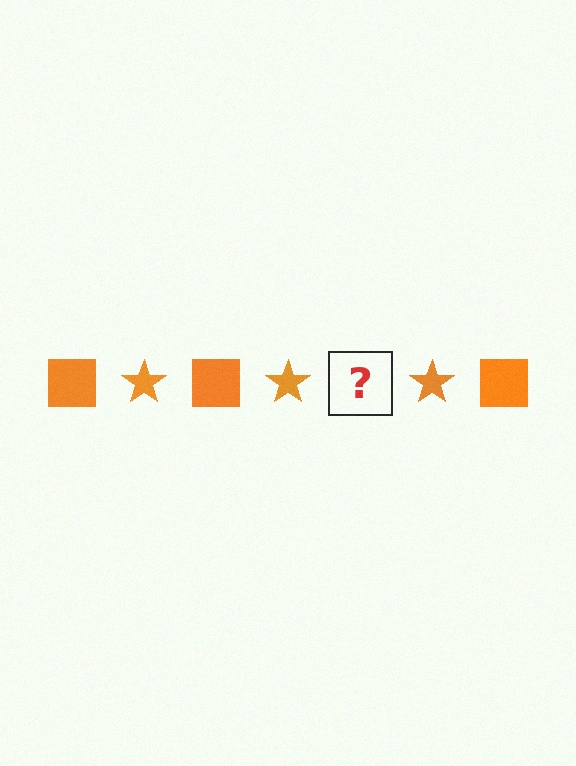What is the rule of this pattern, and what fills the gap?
The rule is that the pattern cycles through square, star shapes in orange. The gap should be filled with an orange square.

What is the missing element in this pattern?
The missing element is an orange square.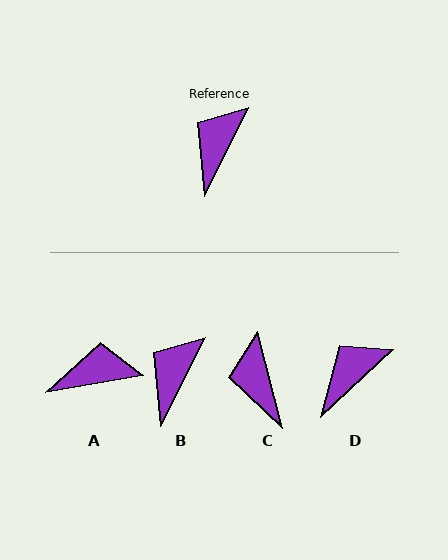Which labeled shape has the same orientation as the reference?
B.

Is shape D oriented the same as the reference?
No, it is off by about 20 degrees.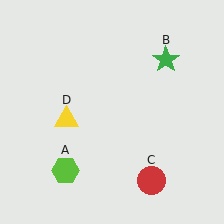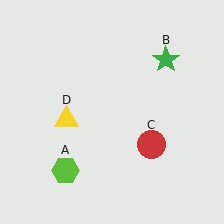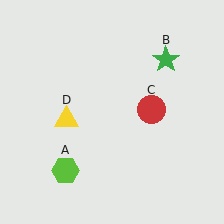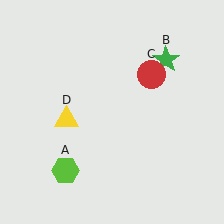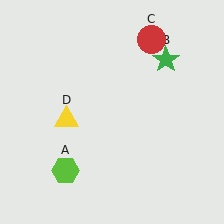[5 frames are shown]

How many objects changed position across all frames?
1 object changed position: red circle (object C).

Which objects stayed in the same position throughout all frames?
Lime hexagon (object A) and green star (object B) and yellow triangle (object D) remained stationary.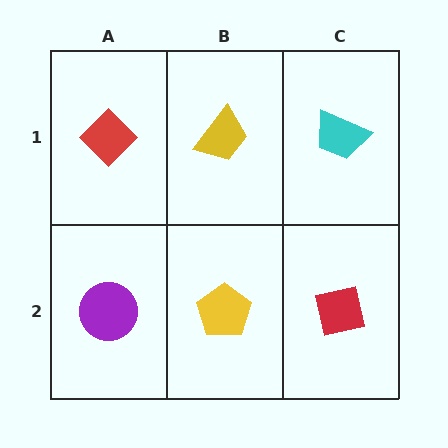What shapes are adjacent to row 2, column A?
A red diamond (row 1, column A), a yellow pentagon (row 2, column B).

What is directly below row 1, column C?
A red square.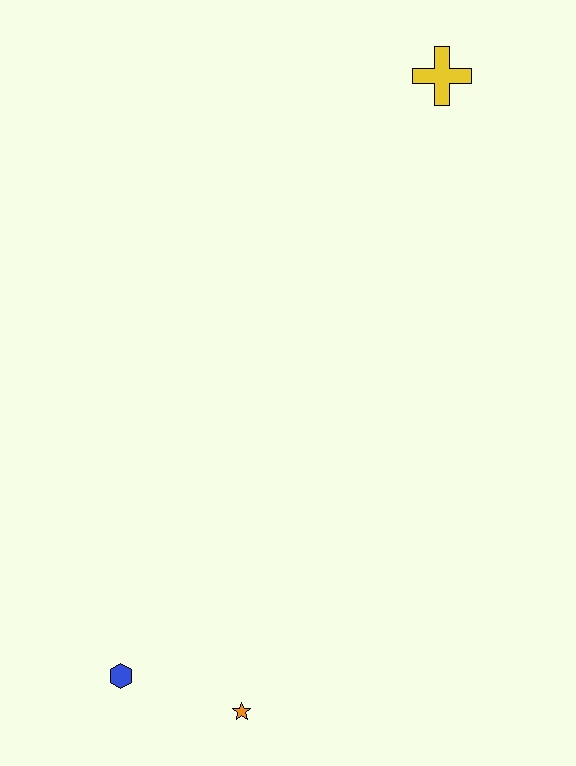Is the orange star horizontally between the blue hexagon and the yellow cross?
Yes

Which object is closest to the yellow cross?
The orange star is closest to the yellow cross.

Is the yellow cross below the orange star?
No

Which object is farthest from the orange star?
The yellow cross is farthest from the orange star.